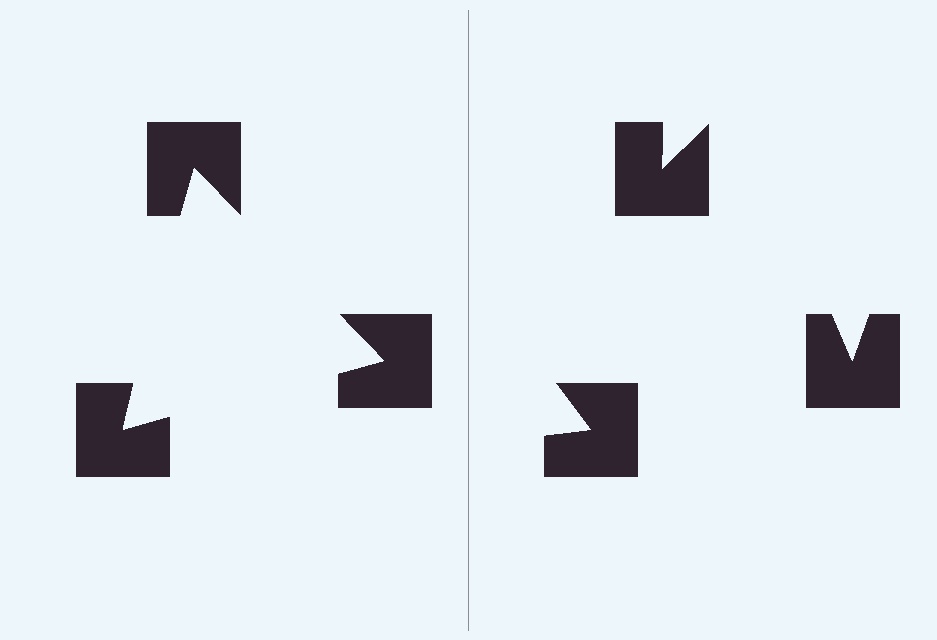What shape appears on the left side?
An illusory triangle.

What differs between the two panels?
The notched squares are positioned identically on both sides; only the wedge orientations differ. On the left they align to a triangle; on the right they are misaligned.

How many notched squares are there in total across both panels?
6 — 3 on each side.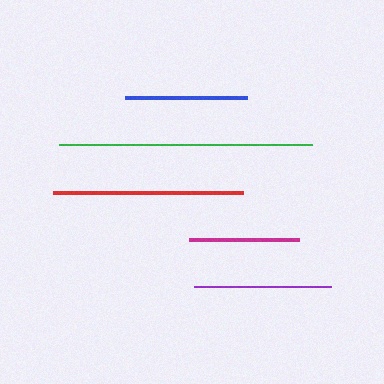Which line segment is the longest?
The green line is the longest at approximately 252 pixels.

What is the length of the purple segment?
The purple segment is approximately 137 pixels long.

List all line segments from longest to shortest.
From longest to shortest: green, red, purple, blue, magenta.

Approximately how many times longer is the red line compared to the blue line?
The red line is approximately 1.6 times the length of the blue line.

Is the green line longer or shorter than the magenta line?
The green line is longer than the magenta line.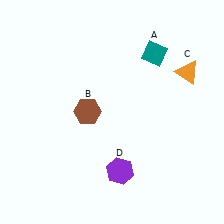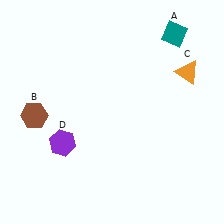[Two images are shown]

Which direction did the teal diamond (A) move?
The teal diamond (A) moved right.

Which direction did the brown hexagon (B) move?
The brown hexagon (B) moved left.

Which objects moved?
The objects that moved are: the teal diamond (A), the brown hexagon (B), the purple hexagon (D).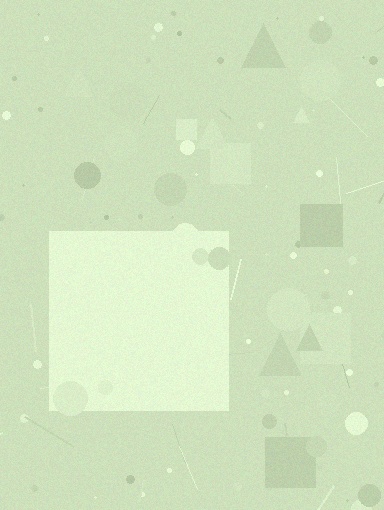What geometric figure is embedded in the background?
A square is embedded in the background.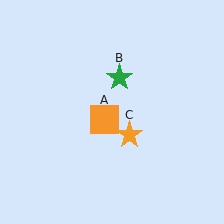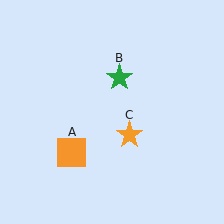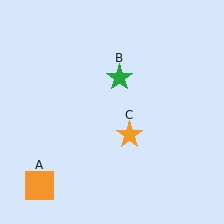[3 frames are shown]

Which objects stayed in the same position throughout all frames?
Green star (object B) and orange star (object C) remained stationary.